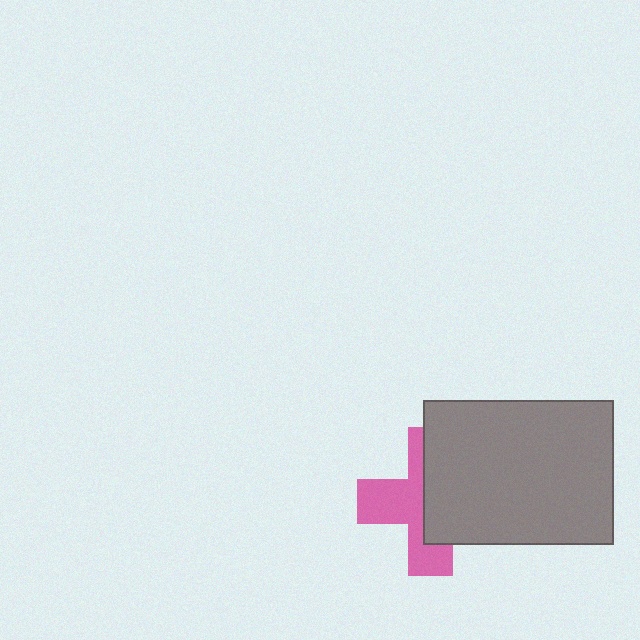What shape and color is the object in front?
The object in front is a gray rectangle.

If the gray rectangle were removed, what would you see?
You would see the complete pink cross.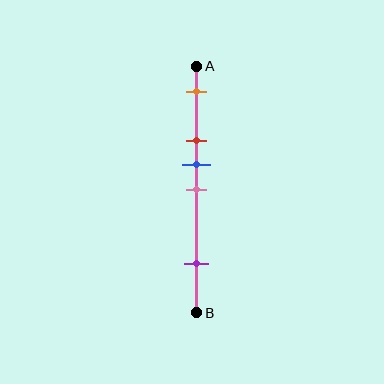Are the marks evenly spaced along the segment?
No, the marks are not evenly spaced.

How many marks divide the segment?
There are 5 marks dividing the segment.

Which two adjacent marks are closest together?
The blue and pink marks are the closest adjacent pair.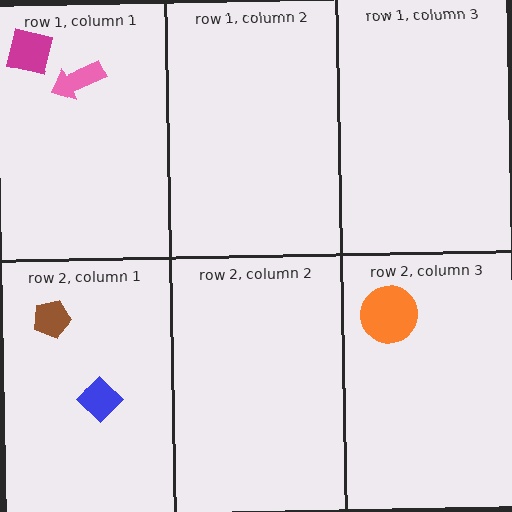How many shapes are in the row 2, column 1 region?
2.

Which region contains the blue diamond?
The row 2, column 1 region.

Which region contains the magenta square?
The row 1, column 1 region.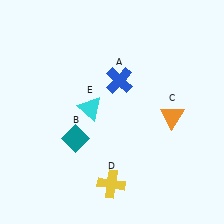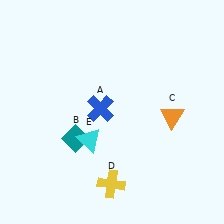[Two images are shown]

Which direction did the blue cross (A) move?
The blue cross (A) moved down.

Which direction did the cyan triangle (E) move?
The cyan triangle (E) moved down.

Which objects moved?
The objects that moved are: the blue cross (A), the cyan triangle (E).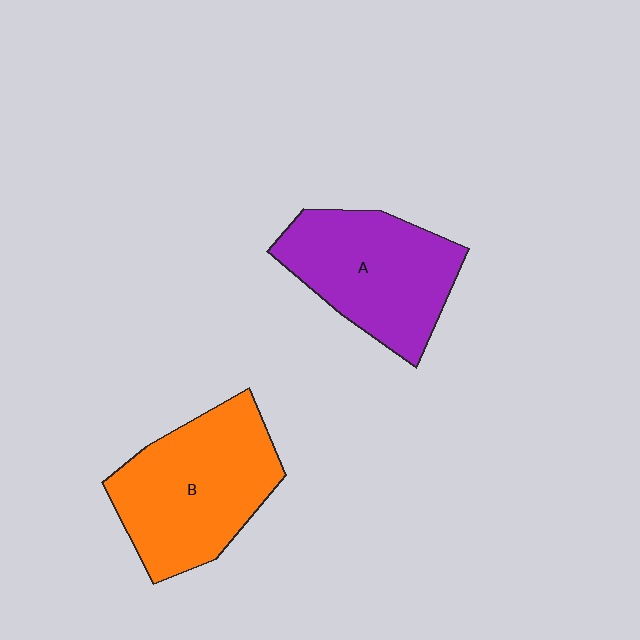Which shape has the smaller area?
Shape A (purple).